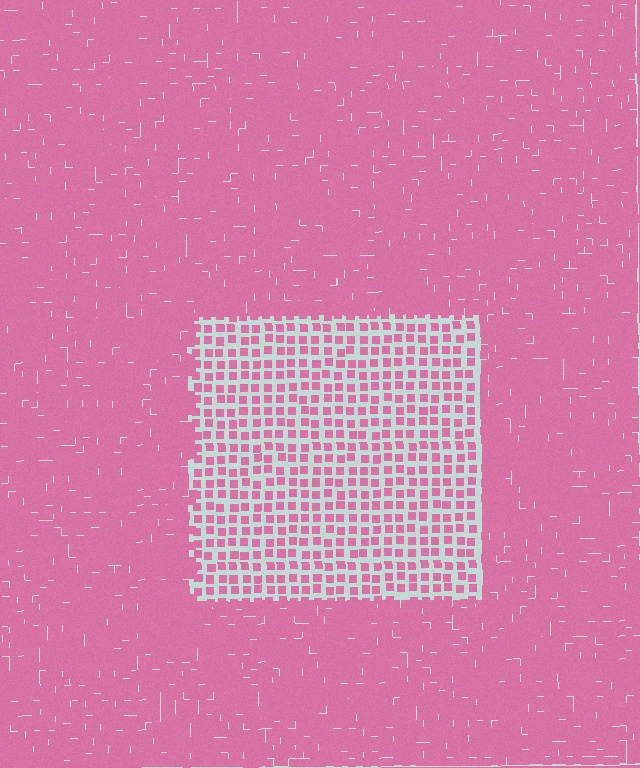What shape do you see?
I see a rectangle.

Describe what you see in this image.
The image contains small pink elements arranged at two different densities. A rectangle-shaped region is visible where the elements are less densely packed than the surrounding area.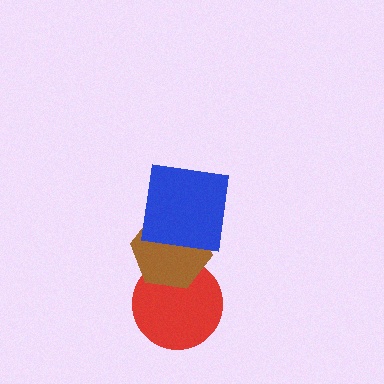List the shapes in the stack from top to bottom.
From top to bottom: the blue square, the brown hexagon, the red circle.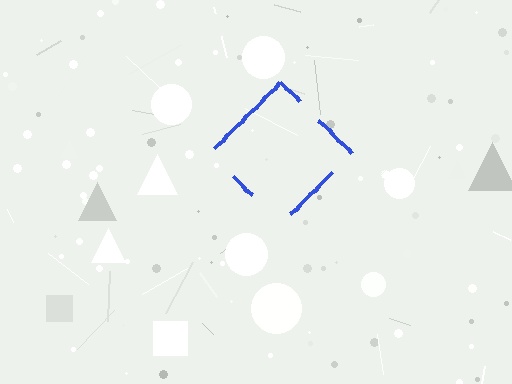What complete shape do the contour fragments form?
The contour fragments form a diamond.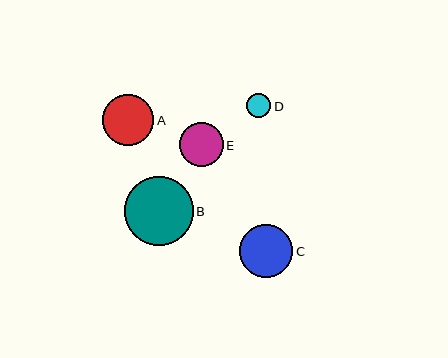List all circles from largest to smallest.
From largest to smallest: B, C, A, E, D.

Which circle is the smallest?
Circle D is the smallest with a size of approximately 25 pixels.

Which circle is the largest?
Circle B is the largest with a size of approximately 69 pixels.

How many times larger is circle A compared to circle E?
Circle A is approximately 1.2 times the size of circle E.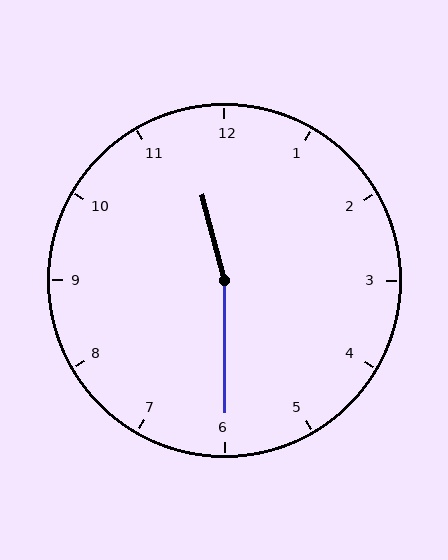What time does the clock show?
11:30.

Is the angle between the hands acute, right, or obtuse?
It is obtuse.